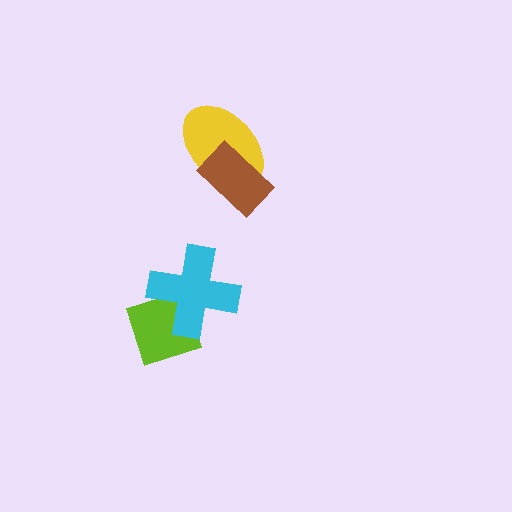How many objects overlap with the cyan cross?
1 object overlaps with the cyan cross.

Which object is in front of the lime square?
The cyan cross is in front of the lime square.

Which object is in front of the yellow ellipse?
The brown rectangle is in front of the yellow ellipse.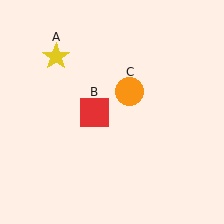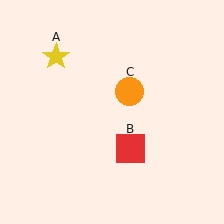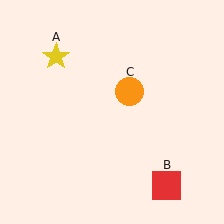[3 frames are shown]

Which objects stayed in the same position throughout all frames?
Yellow star (object A) and orange circle (object C) remained stationary.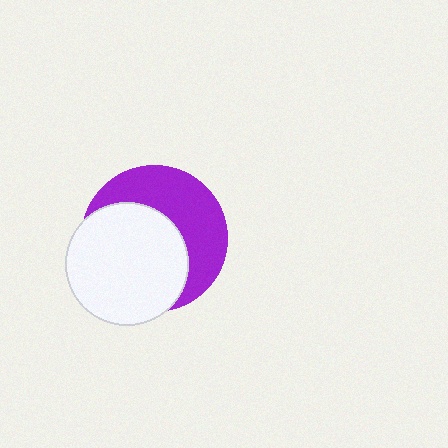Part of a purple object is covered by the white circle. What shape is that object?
It is a circle.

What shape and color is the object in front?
The object in front is a white circle.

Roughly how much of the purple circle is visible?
About half of it is visible (roughly 45%).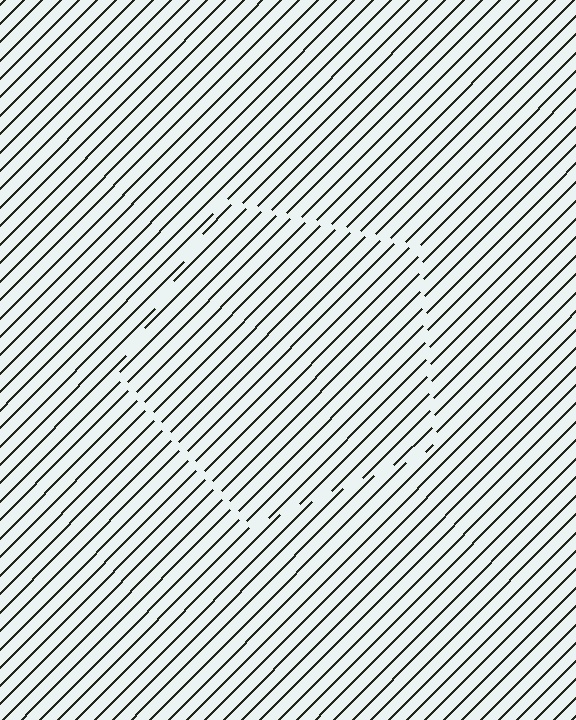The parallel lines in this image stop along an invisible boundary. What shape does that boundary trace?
An illusory pentagon. The interior of the shape contains the same grating, shifted by half a period — the contour is defined by the phase discontinuity where line-ends from the inner and outer gratings abut.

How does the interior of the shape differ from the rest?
The interior of the shape contains the same grating, shifted by half a period — the contour is defined by the phase discontinuity where line-ends from the inner and outer gratings abut.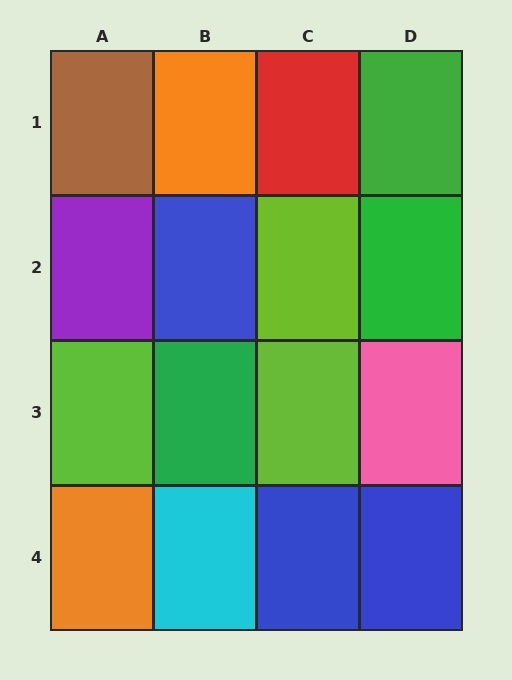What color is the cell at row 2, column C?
Lime.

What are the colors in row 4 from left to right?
Orange, cyan, blue, blue.